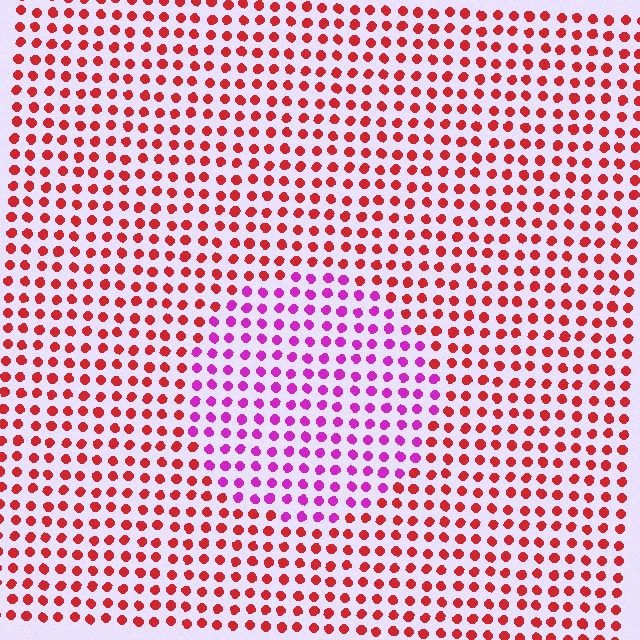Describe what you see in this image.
The image is filled with small red elements in a uniform arrangement. A circle-shaped region is visible where the elements are tinted to a slightly different hue, forming a subtle color boundary.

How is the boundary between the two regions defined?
The boundary is defined purely by a slight shift in hue (about 53 degrees). Spacing, size, and orientation are identical on both sides.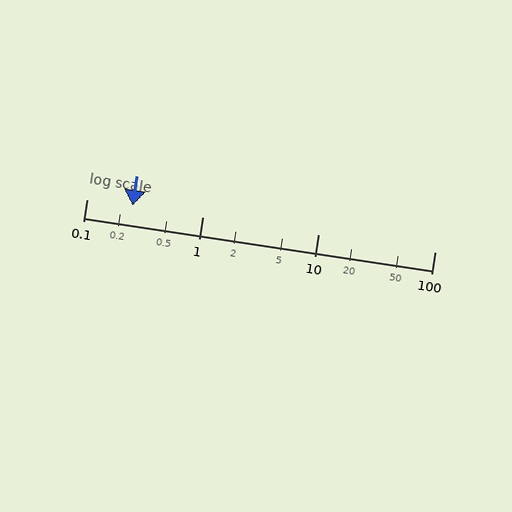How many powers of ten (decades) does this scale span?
The scale spans 3 decades, from 0.1 to 100.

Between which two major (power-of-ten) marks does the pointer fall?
The pointer is between 0.1 and 1.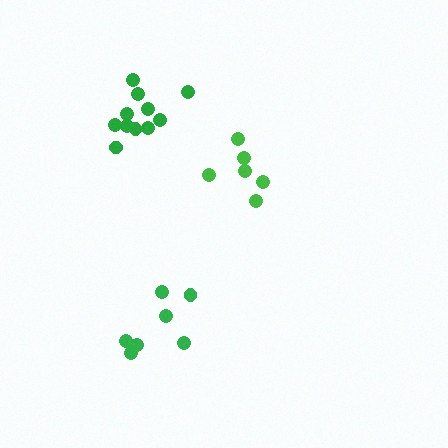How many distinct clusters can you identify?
There are 3 distinct clusters.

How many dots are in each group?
Group 1: 11 dots, Group 2: 7 dots, Group 3: 6 dots (24 total).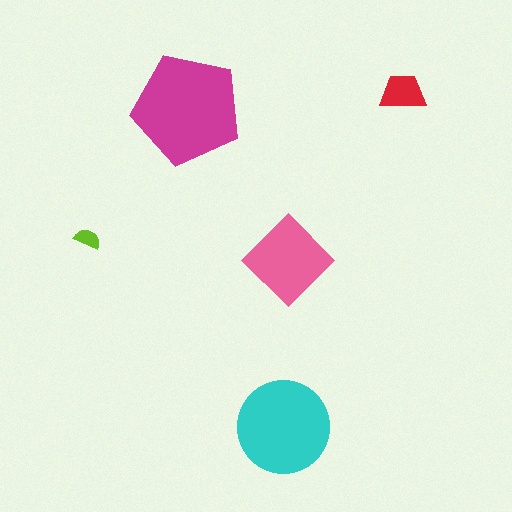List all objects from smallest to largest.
The lime semicircle, the red trapezoid, the pink diamond, the cyan circle, the magenta pentagon.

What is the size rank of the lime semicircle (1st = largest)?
5th.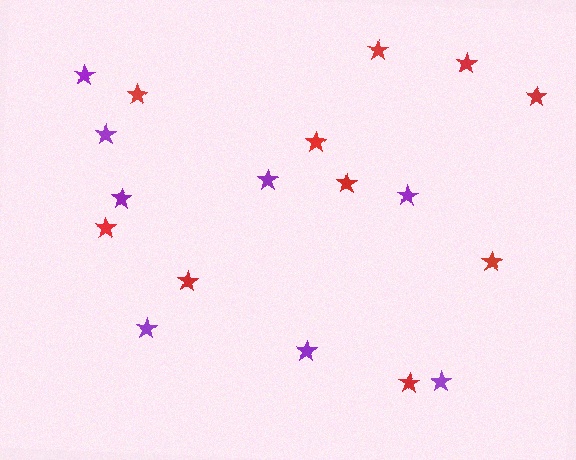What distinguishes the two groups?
There are 2 groups: one group of purple stars (8) and one group of red stars (10).